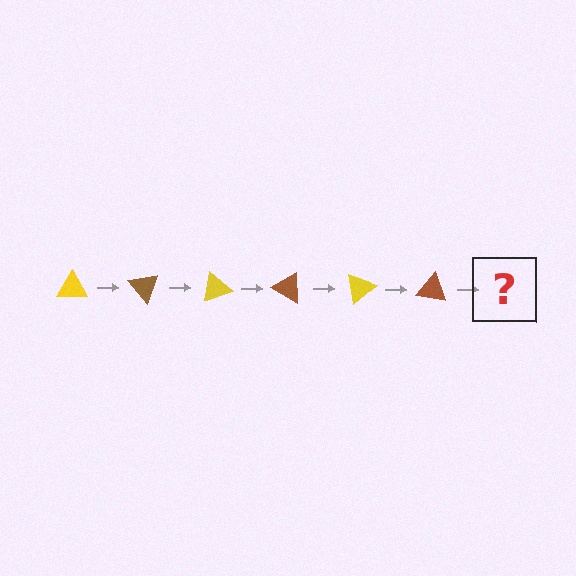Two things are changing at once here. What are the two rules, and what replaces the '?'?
The two rules are that it rotates 50 degrees each step and the color cycles through yellow and brown. The '?' should be a yellow triangle, rotated 300 degrees from the start.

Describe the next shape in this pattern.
It should be a yellow triangle, rotated 300 degrees from the start.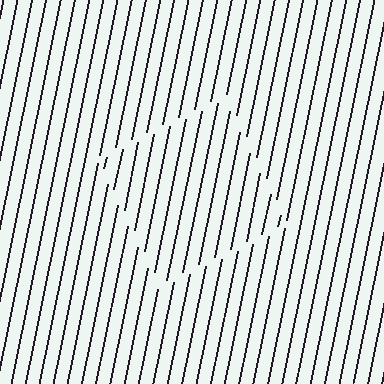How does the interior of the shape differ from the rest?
The interior of the shape contains the same grating, shifted by half a period — the contour is defined by the phase discontinuity where line-ends from the inner and outer gratings abut.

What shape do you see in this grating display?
An illusory square. The interior of the shape contains the same grating, shifted by half a period — the contour is defined by the phase discontinuity where line-ends from the inner and outer gratings abut.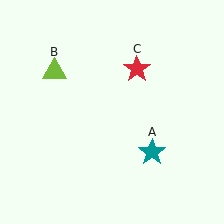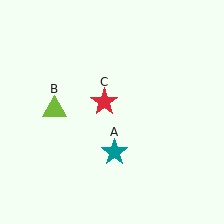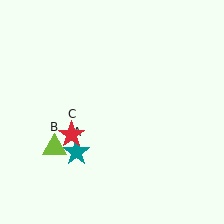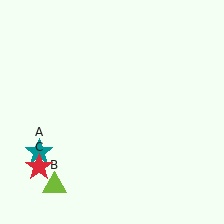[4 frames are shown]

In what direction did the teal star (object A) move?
The teal star (object A) moved left.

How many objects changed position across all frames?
3 objects changed position: teal star (object A), lime triangle (object B), red star (object C).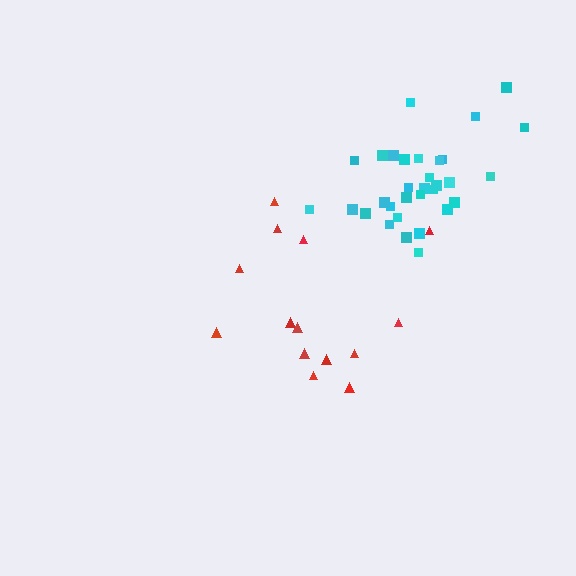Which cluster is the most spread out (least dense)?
Red.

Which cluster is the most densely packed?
Cyan.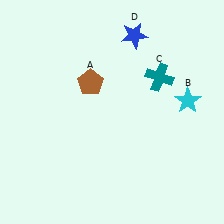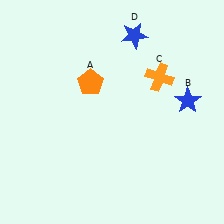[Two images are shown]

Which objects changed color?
A changed from brown to orange. B changed from cyan to blue. C changed from teal to orange.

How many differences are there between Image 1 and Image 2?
There are 3 differences between the two images.